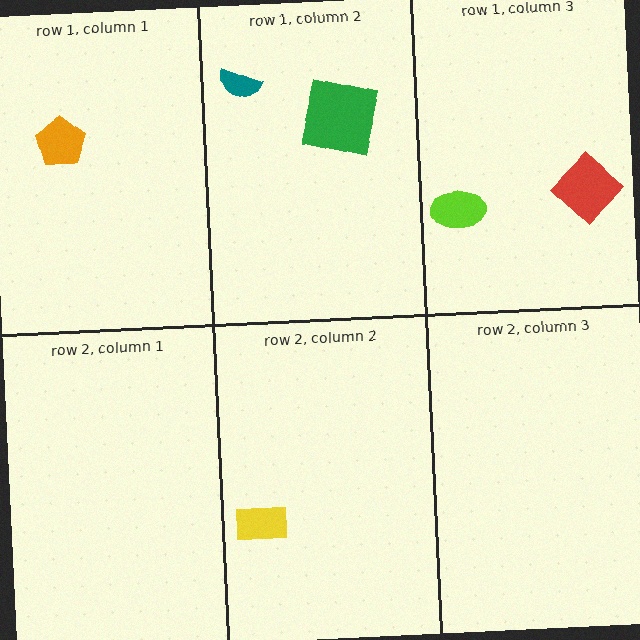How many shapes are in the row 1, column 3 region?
2.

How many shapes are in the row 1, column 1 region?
1.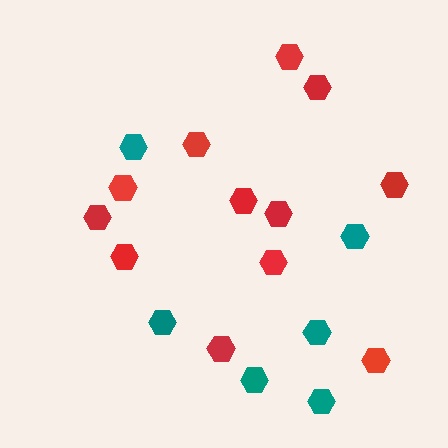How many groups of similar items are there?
There are 2 groups: one group of red hexagons (12) and one group of teal hexagons (6).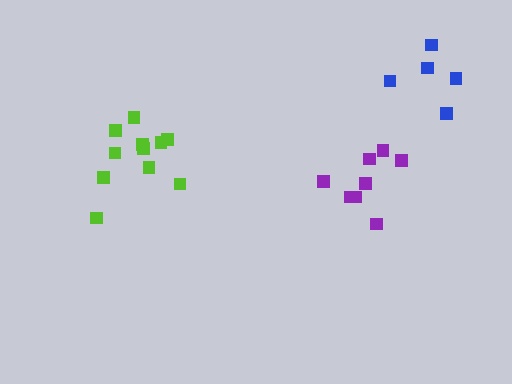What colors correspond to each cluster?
The clusters are colored: lime, purple, blue.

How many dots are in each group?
Group 1: 11 dots, Group 2: 8 dots, Group 3: 5 dots (24 total).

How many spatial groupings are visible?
There are 3 spatial groupings.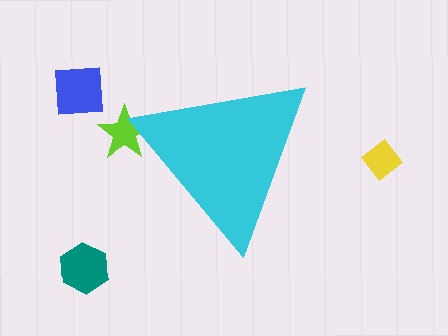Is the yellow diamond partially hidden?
No, the yellow diamond is fully visible.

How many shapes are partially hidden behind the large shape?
1 shape is partially hidden.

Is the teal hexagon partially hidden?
No, the teal hexagon is fully visible.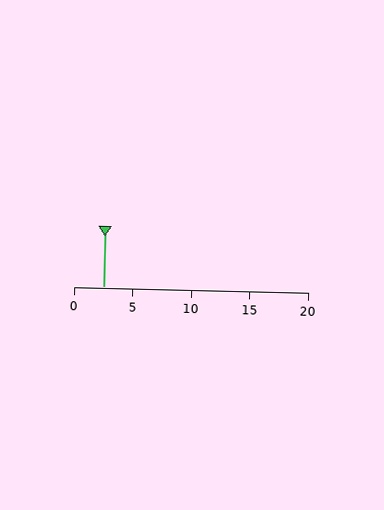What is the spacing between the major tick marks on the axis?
The major ticks are spaced 5 apart.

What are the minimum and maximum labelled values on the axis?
The axis runs from 0 to 20.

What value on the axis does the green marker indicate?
The marker indicates approximately 2.5.